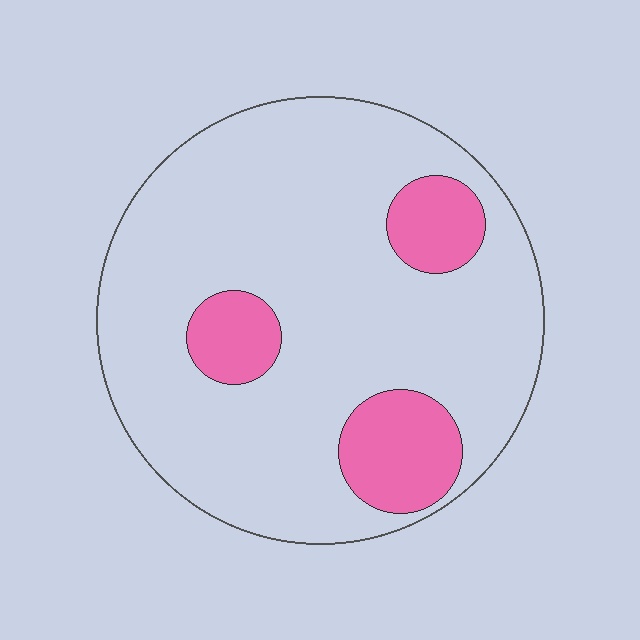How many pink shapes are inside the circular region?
3.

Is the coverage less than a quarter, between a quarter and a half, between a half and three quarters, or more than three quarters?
Less than a quarter.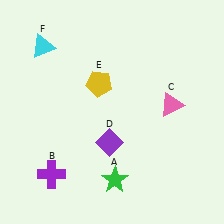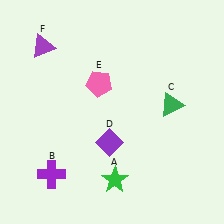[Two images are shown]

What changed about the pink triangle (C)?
In Image 1, C is pink. In Image 2, it changed to green.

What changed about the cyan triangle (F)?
In Image 1, F is cyan. In Image 2, it changed to purple.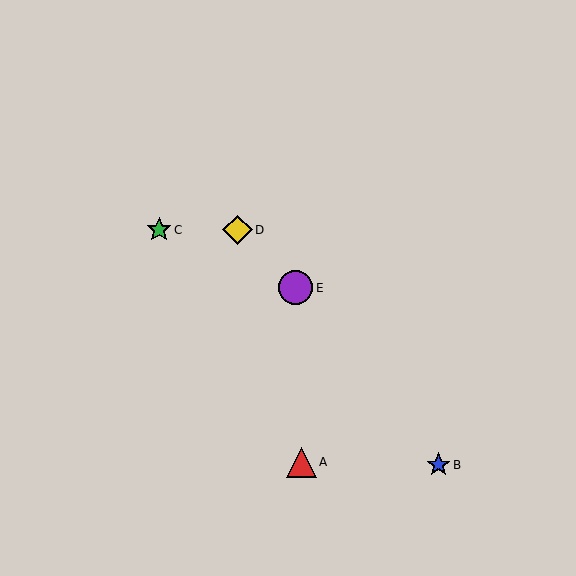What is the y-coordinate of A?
Object A is at y≈462.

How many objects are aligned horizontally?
2 objects (C, D) are aligned horizontally.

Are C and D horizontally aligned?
Yes, both are at y≈230.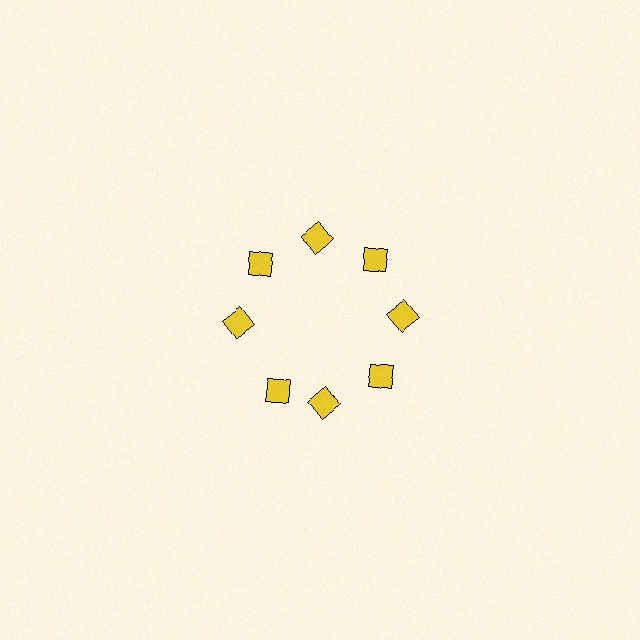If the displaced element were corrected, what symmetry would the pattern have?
It would have 8-fold rotational symmetry — the pattern would map onto itself every 45 degrees.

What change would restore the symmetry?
The symmetry would be restored by rotating it back into even spacing with its neighbors so that all 8 diamonds sit at equal angles and equal distance from the center.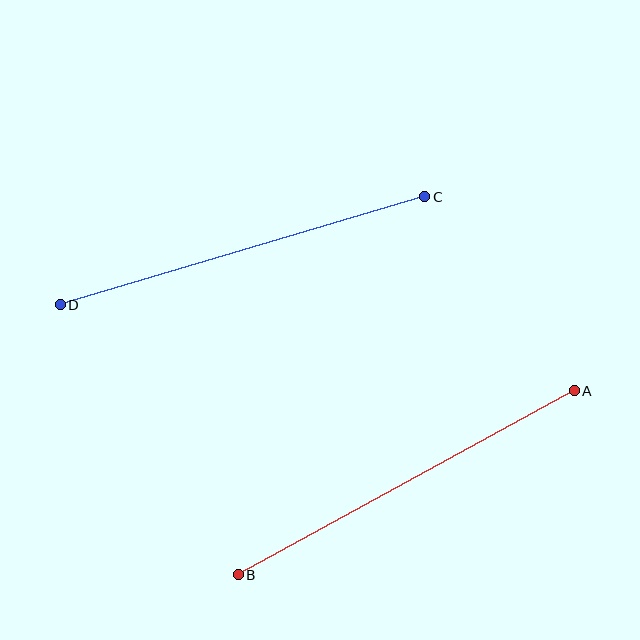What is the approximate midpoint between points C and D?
The midpoint is at approximately (242, 251) pixels.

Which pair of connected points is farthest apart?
Points A and B are farthest apart.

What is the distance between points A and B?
The distance is approximately 383 pixels.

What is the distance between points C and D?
The distance is approximately 380 pixels.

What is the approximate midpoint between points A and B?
The midpoint is at approximately (406, 483) pixels.